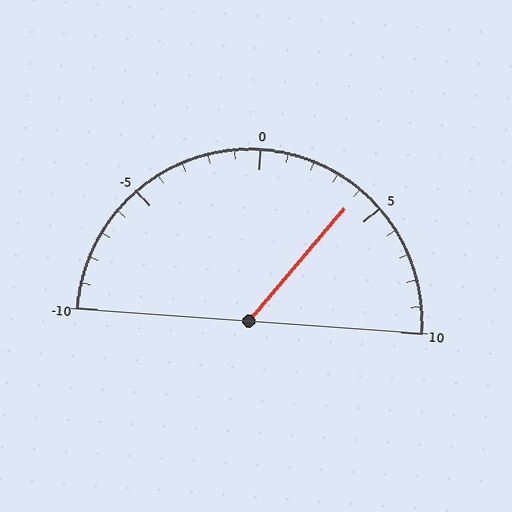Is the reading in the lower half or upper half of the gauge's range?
The reading is in the upper half of the range (-10 to 10).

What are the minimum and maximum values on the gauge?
The gauge ranges from -10 to 10.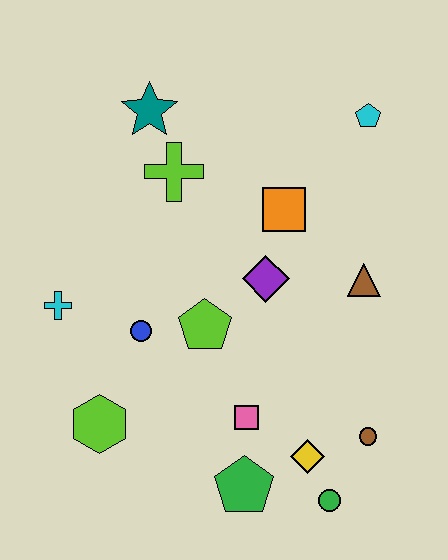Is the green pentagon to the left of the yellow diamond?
Yes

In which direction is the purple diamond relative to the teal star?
The purple diamond is below the teal star.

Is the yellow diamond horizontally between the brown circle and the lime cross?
Yes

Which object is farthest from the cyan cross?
The cyan pentagon is farthest from the cyan cross.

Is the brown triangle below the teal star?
Yes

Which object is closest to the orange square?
The purple diamond is closest to the orange square.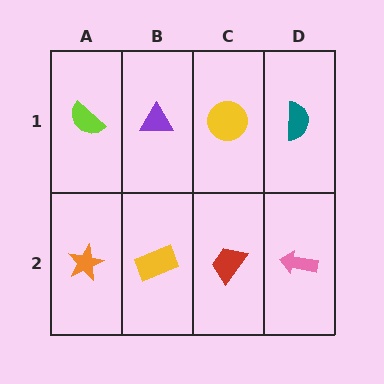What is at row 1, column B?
A purple triangle.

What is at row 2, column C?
A red trapezoid.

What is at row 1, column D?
A teal semicircle.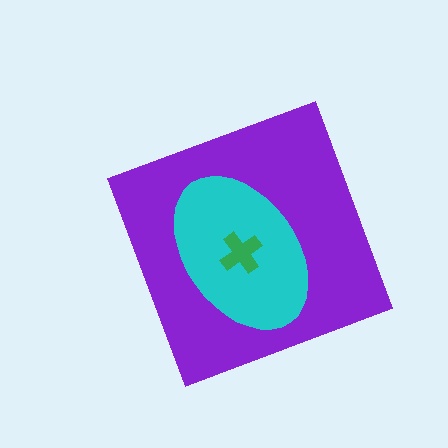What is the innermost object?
The green cross.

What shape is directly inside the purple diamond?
The cyan ellipse.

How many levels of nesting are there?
3.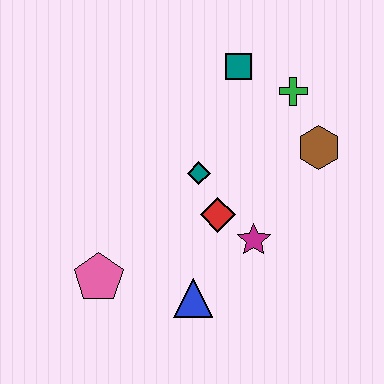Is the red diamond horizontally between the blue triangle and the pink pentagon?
No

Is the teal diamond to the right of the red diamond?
No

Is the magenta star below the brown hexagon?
Yes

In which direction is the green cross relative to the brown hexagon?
The green cross is above the brown hexagon.